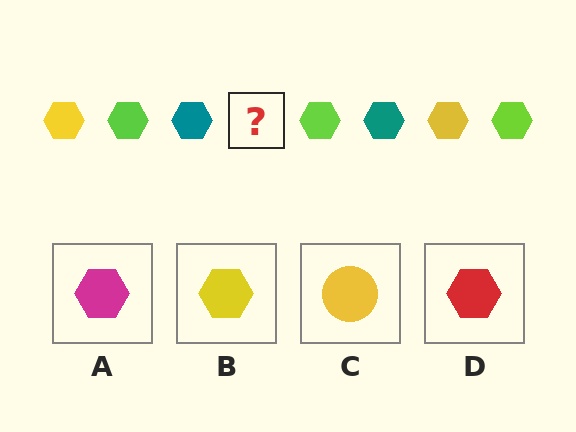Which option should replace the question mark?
Option B.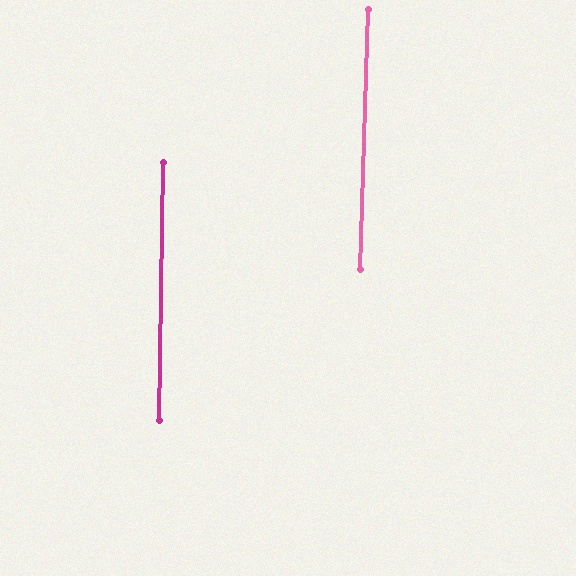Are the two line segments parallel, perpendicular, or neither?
Parallel — their directions differ by only 1.0°.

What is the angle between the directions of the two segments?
Approximately 1 degree.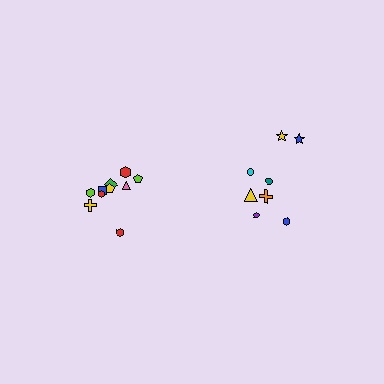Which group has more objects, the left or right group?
The left group.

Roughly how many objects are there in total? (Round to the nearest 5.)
Roughly 20 objects in total.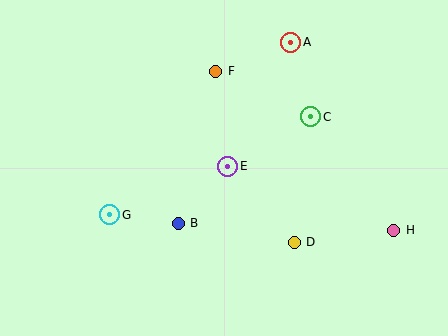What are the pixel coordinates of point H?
Point H is at (394, 230).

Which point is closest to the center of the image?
Point E at (228, 166) is closest to the center.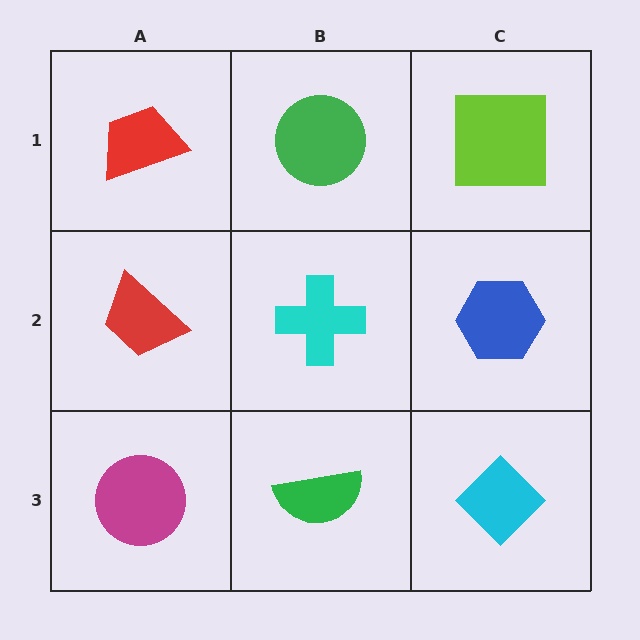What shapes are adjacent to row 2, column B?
A green circle (row 1, column B), a green semicircle (row 3, column B), a red trapezoid (row 2, column A), a blue hexagon (row 2, column C).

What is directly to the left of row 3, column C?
A green semicircle.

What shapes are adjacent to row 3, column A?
A red trapezoid (row 2, column A), a green semicircle (row 3, column B).